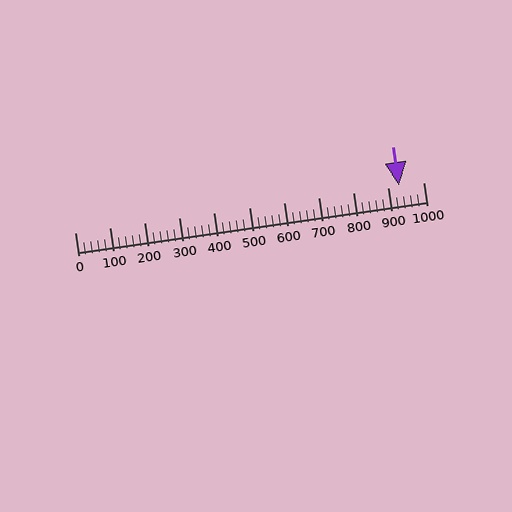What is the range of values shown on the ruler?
The ruler shows values from 0 to 1000.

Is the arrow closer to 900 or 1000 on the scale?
The arrow is closer to 900.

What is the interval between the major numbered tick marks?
The major tick marks are spaced 100 units apart.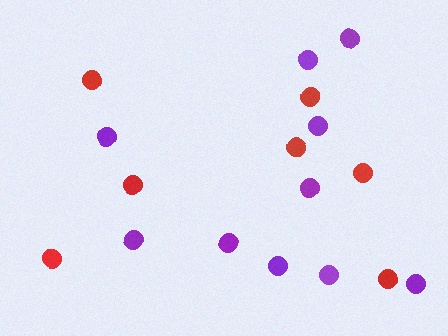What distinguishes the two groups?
There are 2 groups: one group of red circles (7) and one group of purple circles (10).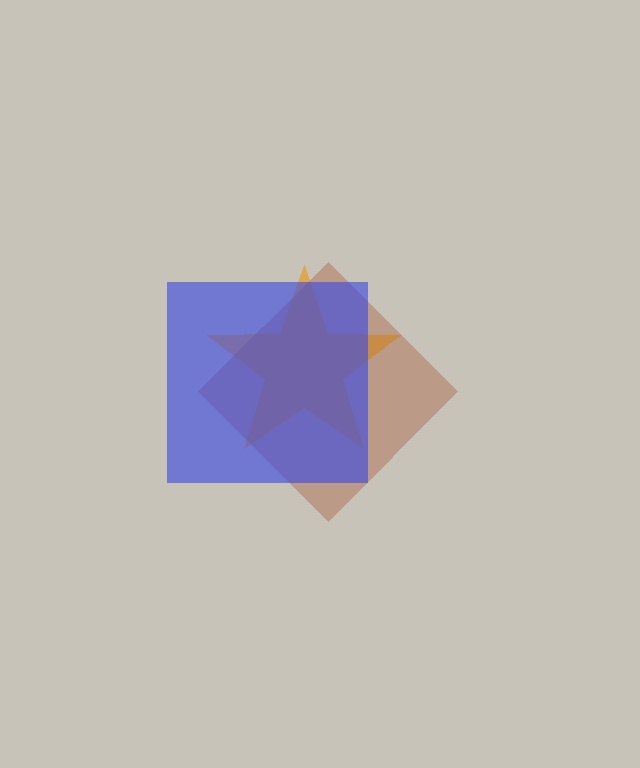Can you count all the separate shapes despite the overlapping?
Yes, there are 3 separate shapes.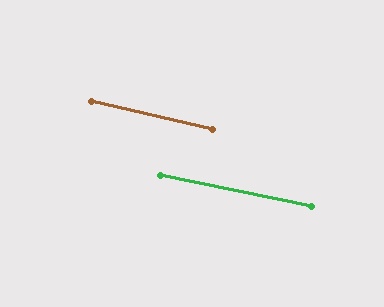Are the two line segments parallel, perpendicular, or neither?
Parallel — their directions differ by only 1.0°.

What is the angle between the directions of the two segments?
Approximately 1 degree.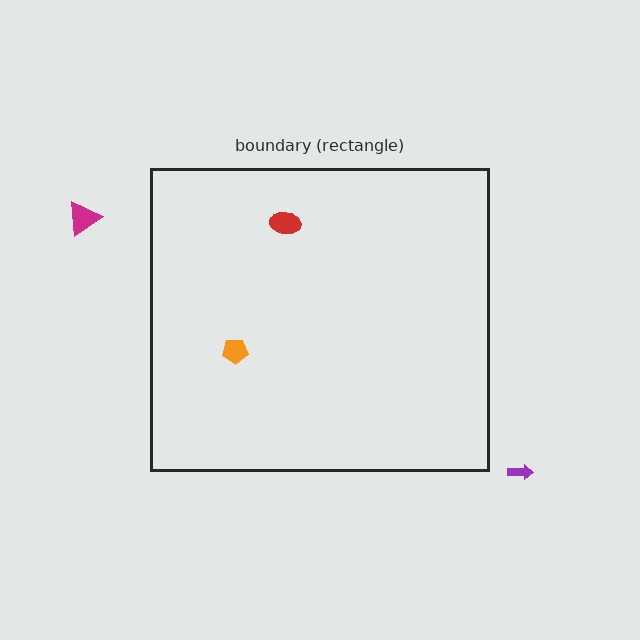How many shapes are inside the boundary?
2 inside, 2 outside.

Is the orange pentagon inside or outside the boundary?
Inside.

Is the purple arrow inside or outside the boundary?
Outside.